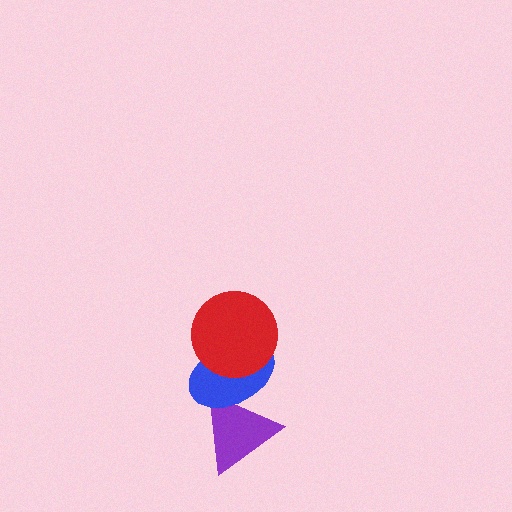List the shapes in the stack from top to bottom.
From top to bottom: the red circle, the blue ellipse, the purple triangle.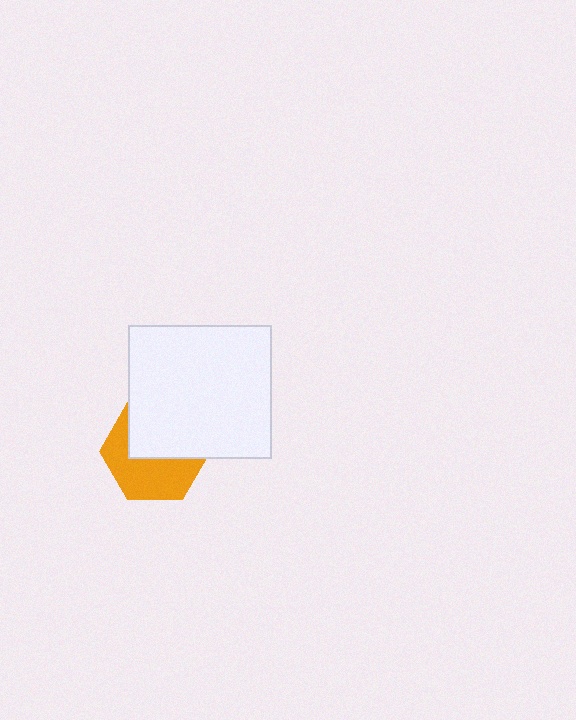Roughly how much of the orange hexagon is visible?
About half of it is visible (roughly 50%).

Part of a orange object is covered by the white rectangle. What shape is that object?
It is a hexagon.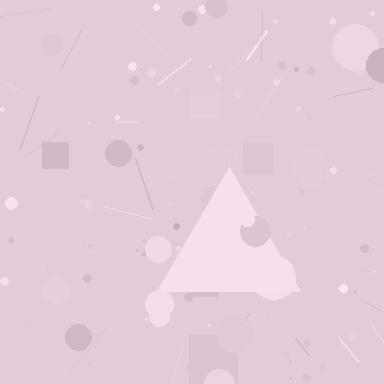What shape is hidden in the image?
A triangle is hidden in the image.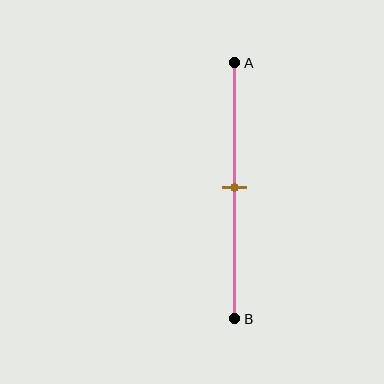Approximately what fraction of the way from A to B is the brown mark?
The brown mark is approximately 50% of the way from A to B.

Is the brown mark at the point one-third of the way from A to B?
No, the mark is at about 50% from A, not at the 33% one-third point.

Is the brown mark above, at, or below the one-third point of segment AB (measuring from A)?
The brown mark is below the one-third point of segment AB.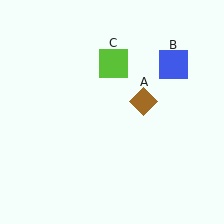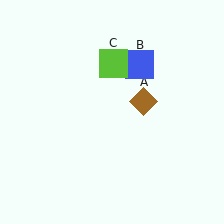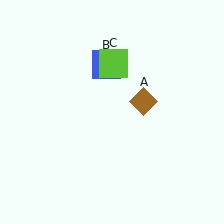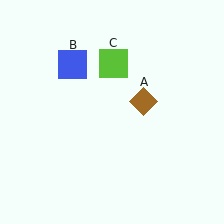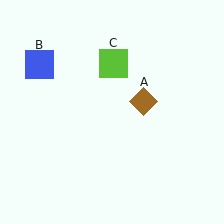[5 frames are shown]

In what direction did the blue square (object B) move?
The blue square (object B) moved left.